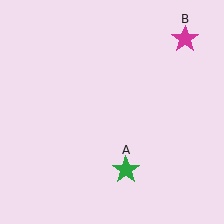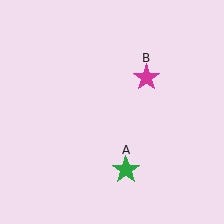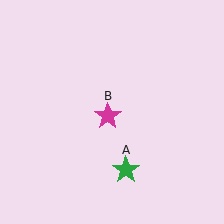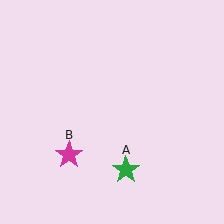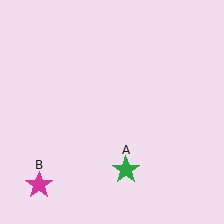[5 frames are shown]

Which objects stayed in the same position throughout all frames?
Green star (object A) remained stationary.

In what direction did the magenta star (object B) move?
The magenta star (object B) moved down and to the left.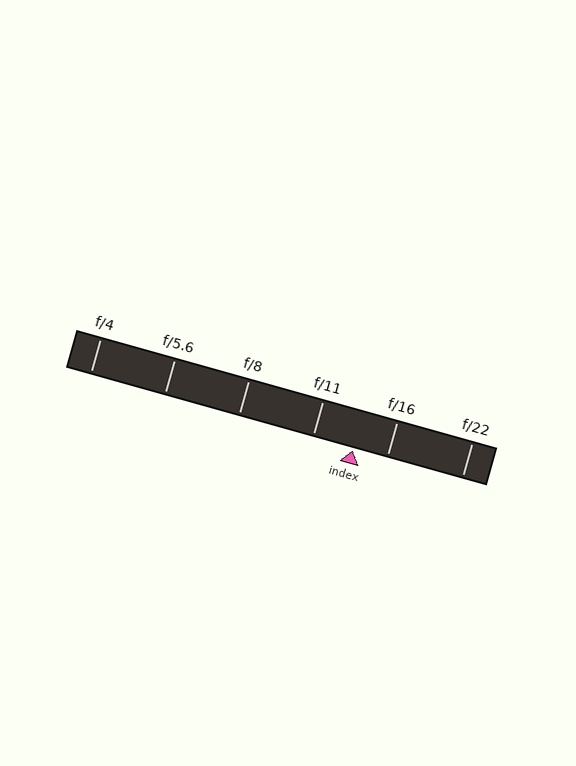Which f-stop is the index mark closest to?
The index mark is closest to f/16.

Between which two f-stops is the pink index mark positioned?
The index mark is between f/11 and f/16.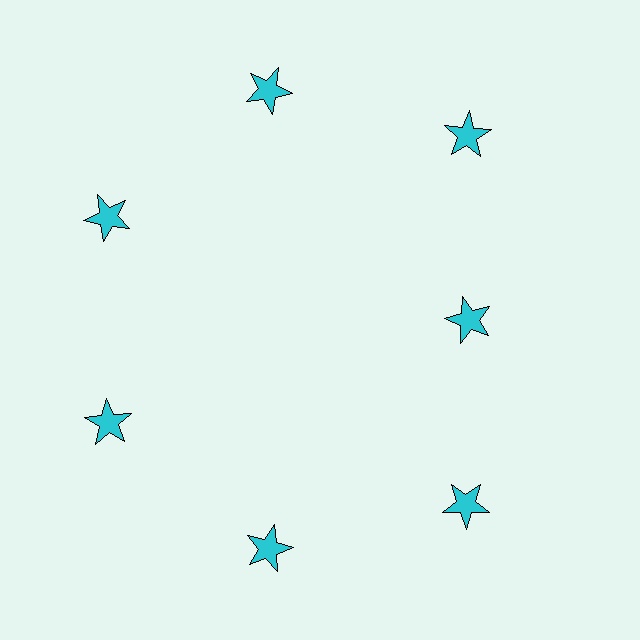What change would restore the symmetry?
The symmetry would be restored by moving it outward, back onto the ring so that all 7 stars sit at equal angles and equal distance from the center.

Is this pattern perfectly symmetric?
No. The 7 cyan stars are arranged in a ring, but one element near the 3 o'clock position is pulled inward toward the center, breaking the 7-fold rotational symmetry.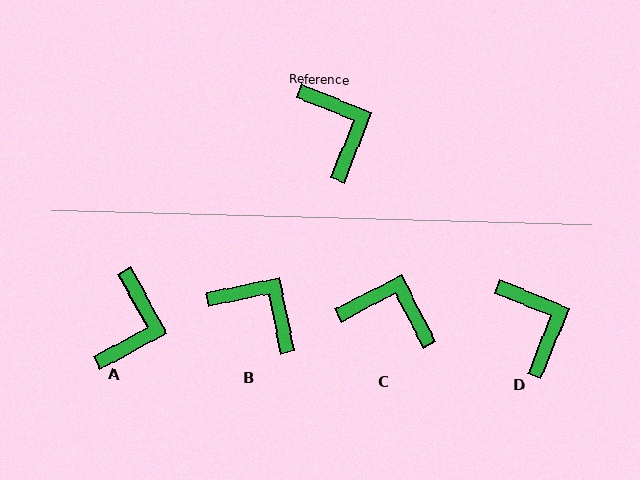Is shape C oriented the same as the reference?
No, it is off by about 50 degrees.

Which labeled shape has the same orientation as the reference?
D.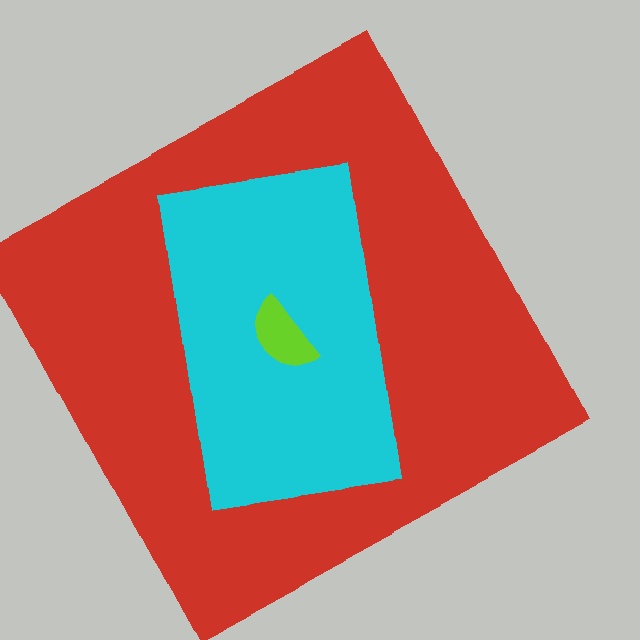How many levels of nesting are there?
3.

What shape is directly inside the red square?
The cyan rectangle.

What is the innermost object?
The lime semicircle.